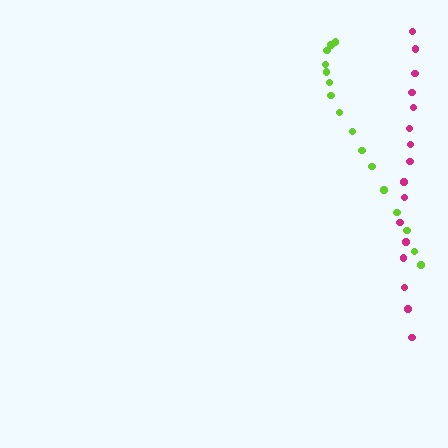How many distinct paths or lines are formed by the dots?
There are 2 distinct paths.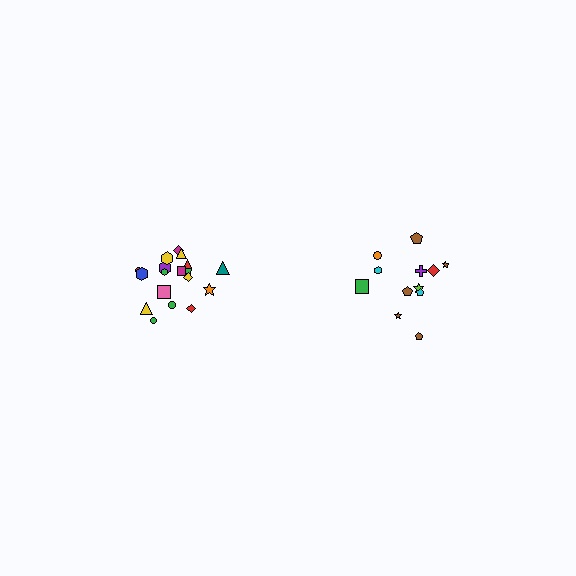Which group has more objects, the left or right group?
The left group.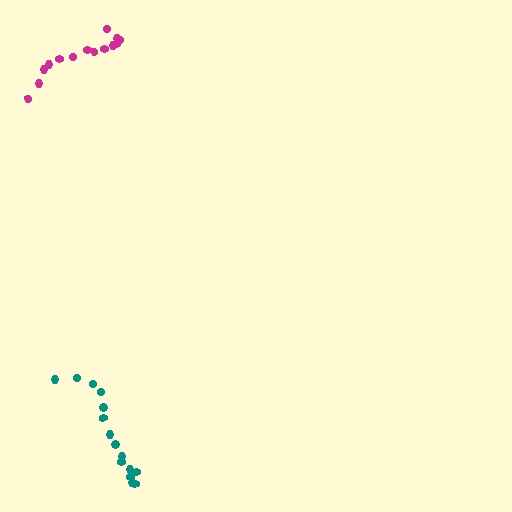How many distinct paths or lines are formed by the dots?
There are 2 distinct paths.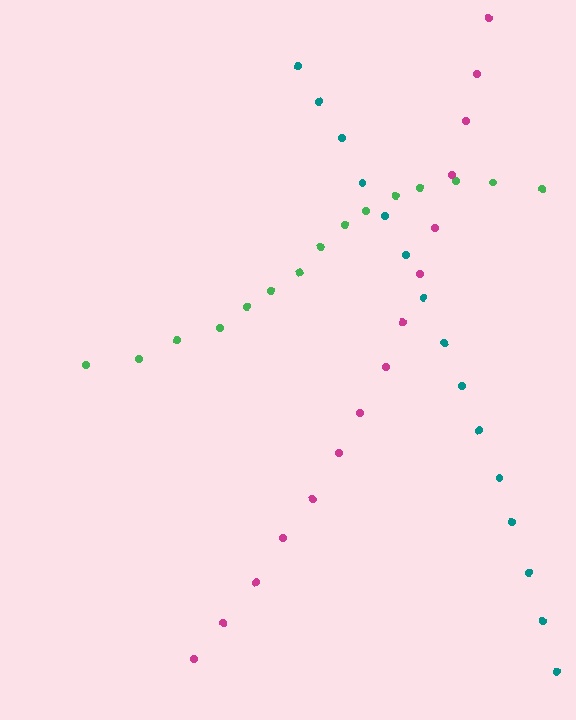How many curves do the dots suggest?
There are 3 distinct paths.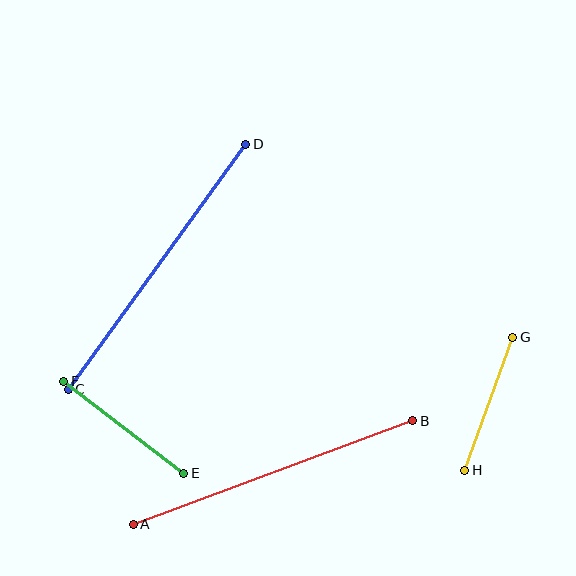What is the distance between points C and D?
The distance is approximately 302 pixels.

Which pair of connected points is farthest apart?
Points C and D are farthest apart.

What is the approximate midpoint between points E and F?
The midpoint is at approximately (124, 427) pixels.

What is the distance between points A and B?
The distance is approximately 298 pixels.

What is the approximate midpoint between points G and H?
The midpoint is at approximately (489, 404) pixels.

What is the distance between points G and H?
The distance is approximately 141 pixels.